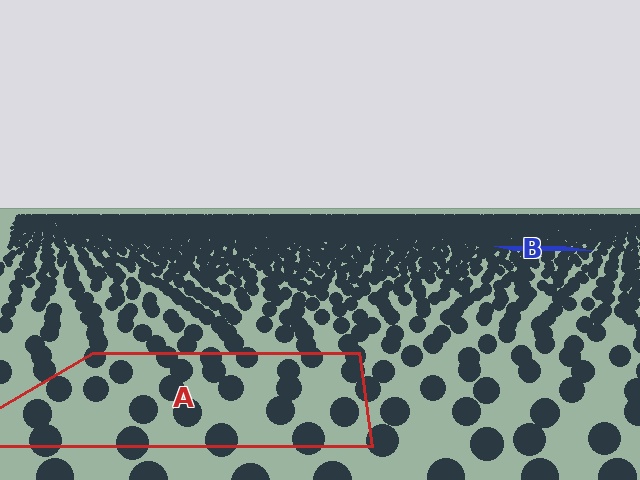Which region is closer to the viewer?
Region A is closer. The texture elements there are larger and more spread out.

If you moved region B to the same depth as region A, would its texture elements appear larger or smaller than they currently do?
They would appear larger. At a closer depth, the same texture elements are projected at a bigger on-screen size.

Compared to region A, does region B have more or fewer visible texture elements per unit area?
Region B has more texture elements per unit area — they are packed more densely because it is farther away.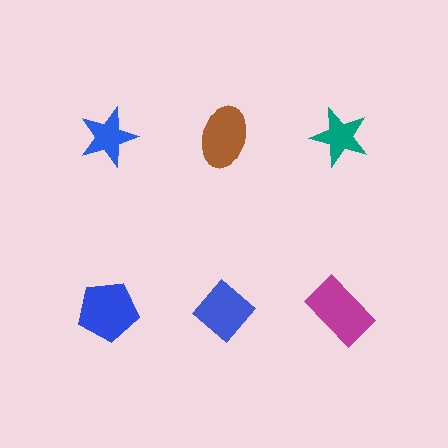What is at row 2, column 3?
A magenta rectangle.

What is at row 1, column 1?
A blue star.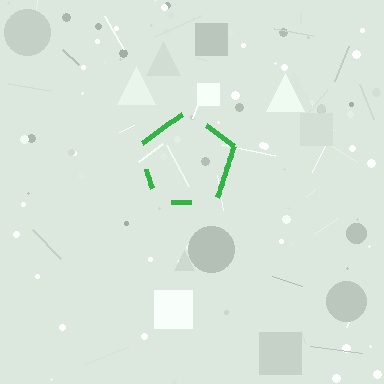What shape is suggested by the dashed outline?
The dashed outline suggests a pentagon.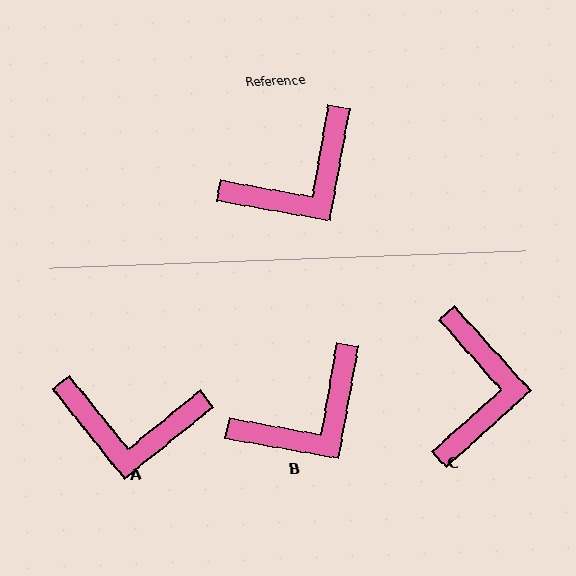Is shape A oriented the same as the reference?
No, it is off by about 41 degrees.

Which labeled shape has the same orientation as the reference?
B.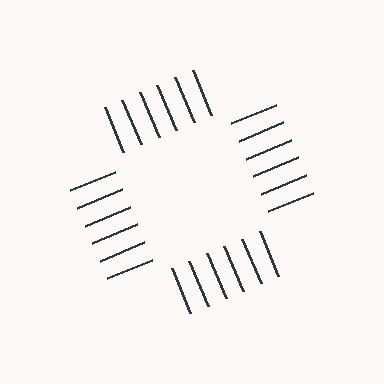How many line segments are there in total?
24 — 6 along each of the 4 edges.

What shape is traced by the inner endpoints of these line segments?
An illusory square — the line segments terminate on its edges but no continuous stroke is drawn.